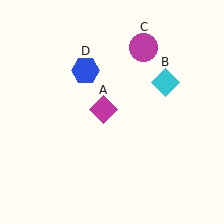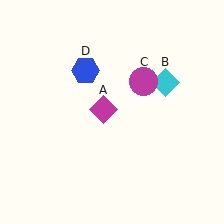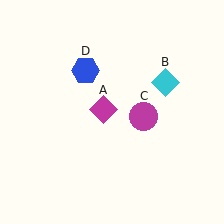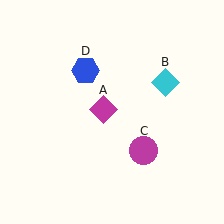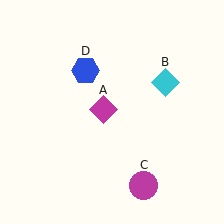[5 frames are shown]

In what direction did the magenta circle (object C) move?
The magenta circle (object C) moved down.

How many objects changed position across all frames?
1 object changed position: magenta circle (object C).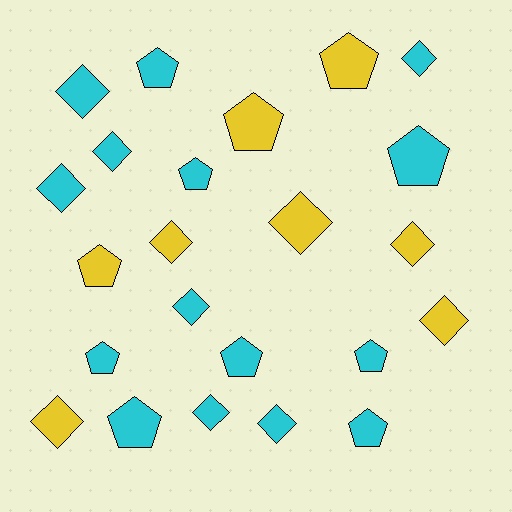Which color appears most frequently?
Cyan, with 15 objects.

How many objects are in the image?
There are 23 objects.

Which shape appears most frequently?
Diamond, with 12 objects.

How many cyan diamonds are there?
There are 7 cyan diamonds.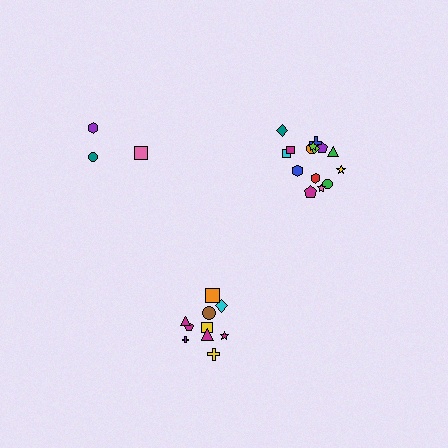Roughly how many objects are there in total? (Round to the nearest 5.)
Roughly 30 objects in total.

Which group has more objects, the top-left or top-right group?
The top-right group.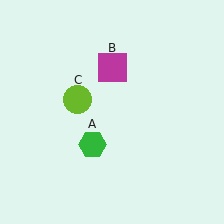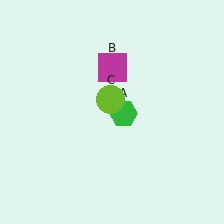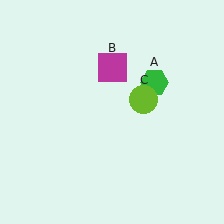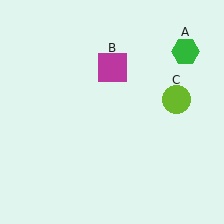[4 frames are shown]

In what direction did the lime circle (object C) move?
The lime circle (object C) moved right.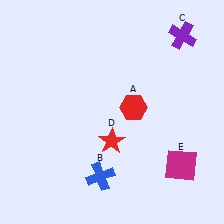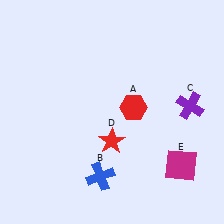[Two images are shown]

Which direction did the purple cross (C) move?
The purple cross (C) moved down.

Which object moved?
The purple cross (C) moved down.